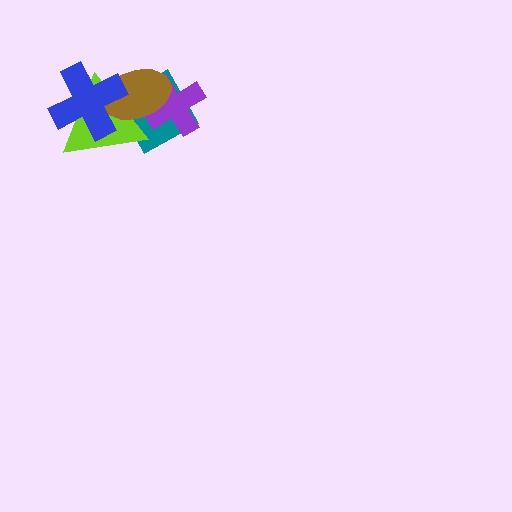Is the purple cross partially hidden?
Yes, it is partially covered by another shape.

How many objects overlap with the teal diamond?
4 objects overlap with the teal diamond.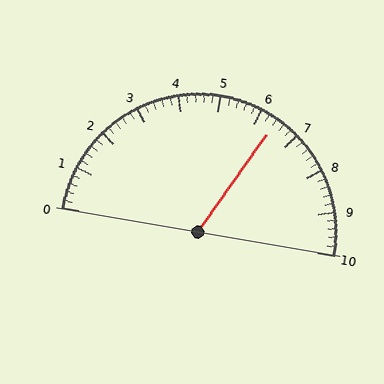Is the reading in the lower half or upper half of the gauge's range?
The reading is in the upper half of the range (0 to 10).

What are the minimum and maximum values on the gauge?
The gauge ranges from 0 to 10.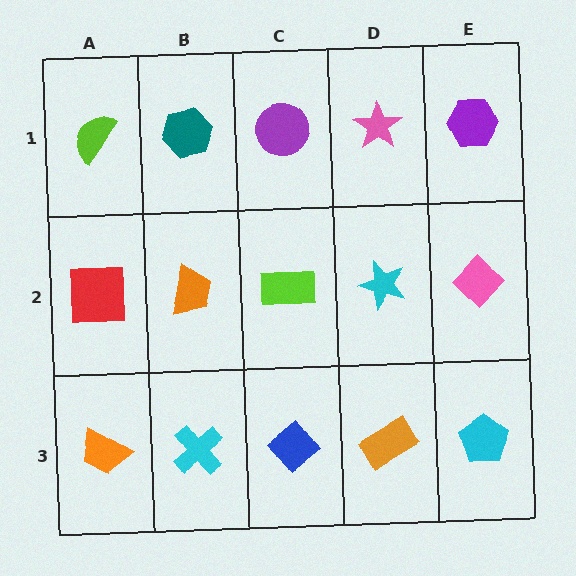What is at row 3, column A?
An orange trapezoid.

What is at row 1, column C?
A purple circle.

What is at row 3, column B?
A cyan cross.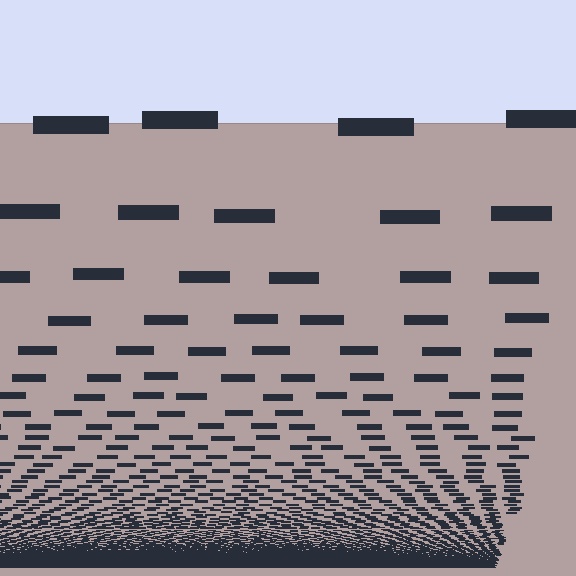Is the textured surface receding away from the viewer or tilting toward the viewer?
The surface appears to tilt toward the viewer. Texture elements get larger and sparser toward the top.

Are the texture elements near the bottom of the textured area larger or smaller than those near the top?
Smaller. The gradient is inverted — elements near the bottom are smaller and denser.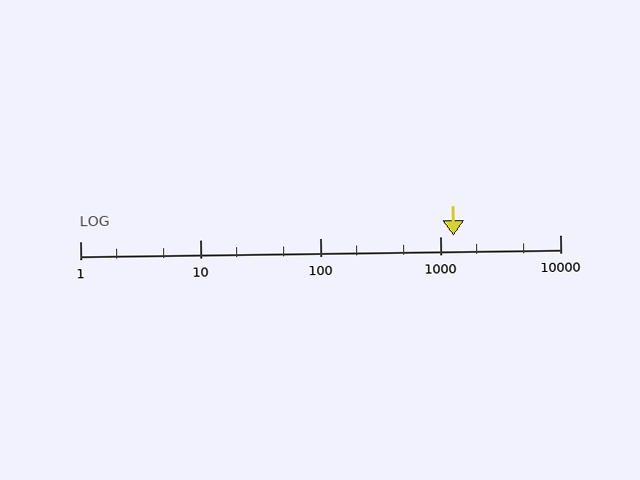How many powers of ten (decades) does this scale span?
The scale spans 4 decades, from 1 to 10000.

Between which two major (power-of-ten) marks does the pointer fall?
The pointer is between 1000 and 10000.